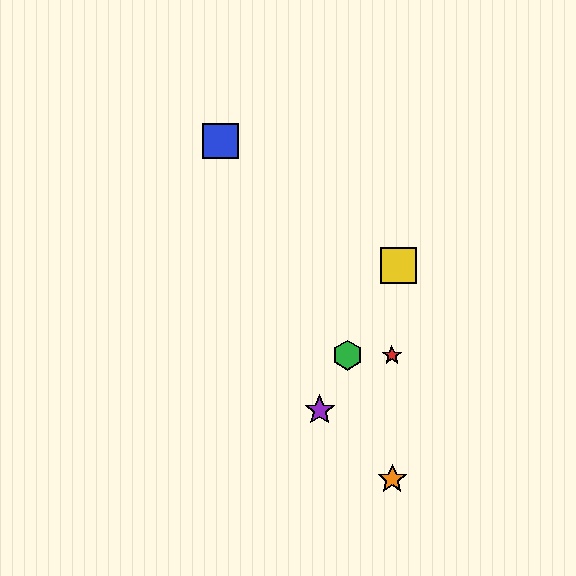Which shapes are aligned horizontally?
The red star, the green hexagon are aligned horizontally.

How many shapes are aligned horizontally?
2 shapes (the red star, the green hexagon) are aligned horizontally.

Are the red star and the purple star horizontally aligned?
No, the red star is at y≈355 and the purple star is at y≈410.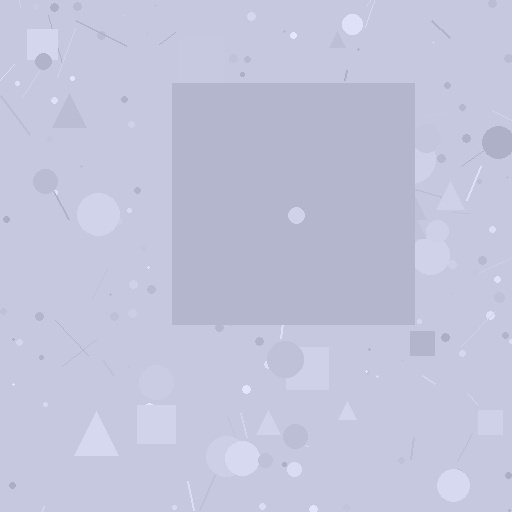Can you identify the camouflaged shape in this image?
The camouflaged shape is a square.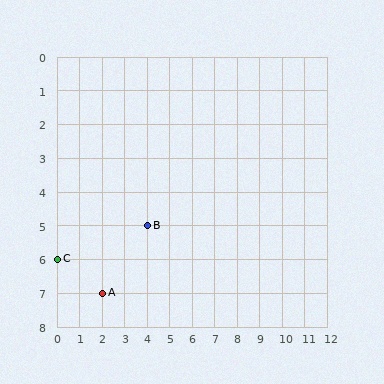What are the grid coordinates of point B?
Point B is at grid coordinates (4, 5).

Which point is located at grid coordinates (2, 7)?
Point A is at (2, 7).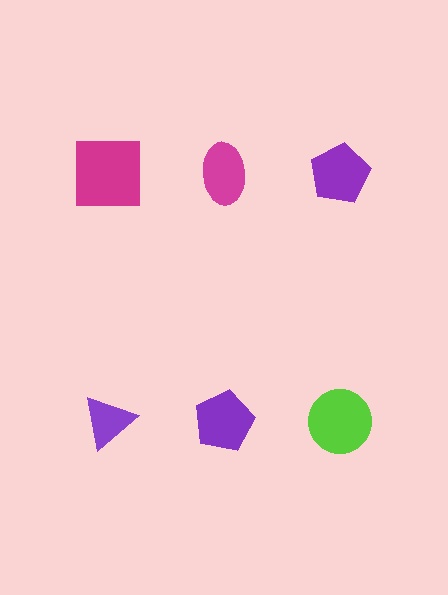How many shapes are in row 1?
3 shapes.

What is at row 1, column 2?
A magenta ellipse.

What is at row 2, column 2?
A purple pentagon.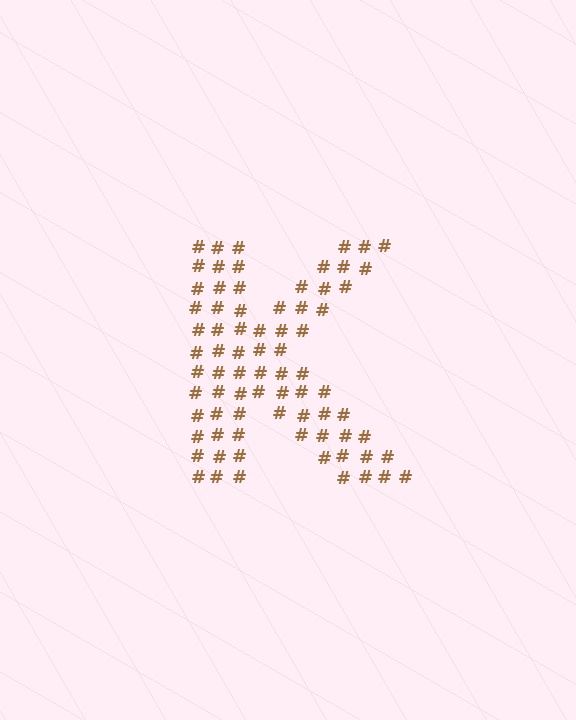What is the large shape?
The large shape is the letter K.